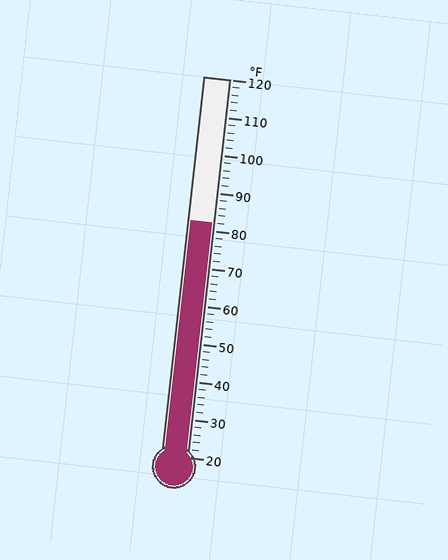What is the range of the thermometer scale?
The thermometer scale ranges from 20°F to 120°F.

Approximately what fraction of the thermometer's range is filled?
The thermometer is filled to approximately 60% of its range.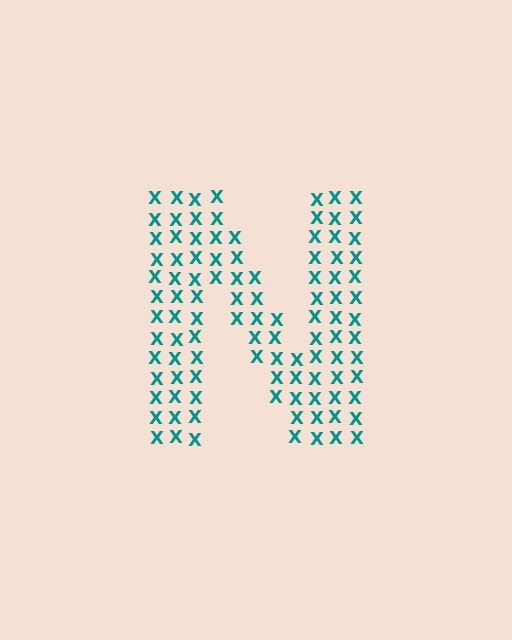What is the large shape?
The large shape is the letter N.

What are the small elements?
The small elements are letter X's.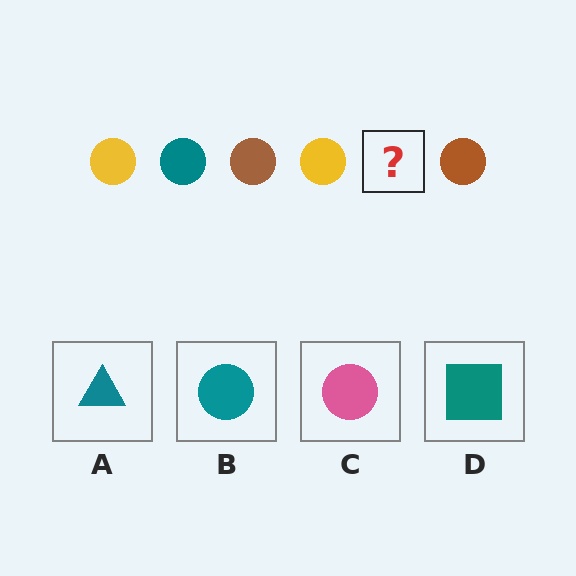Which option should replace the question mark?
Option B.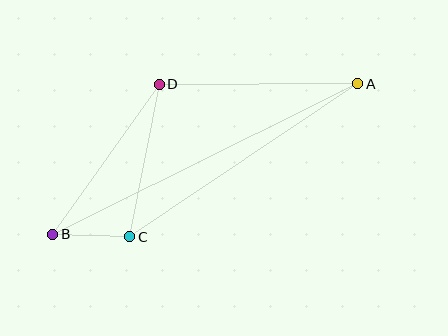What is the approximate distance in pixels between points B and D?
The distance between B and D is approximately 184 pixels.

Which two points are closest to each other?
Points B and C are closest to each other.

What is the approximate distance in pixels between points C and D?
The distance between C and D is approximately 156 pixels.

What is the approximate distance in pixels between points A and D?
The distance between A and D is approximately 199 pixels.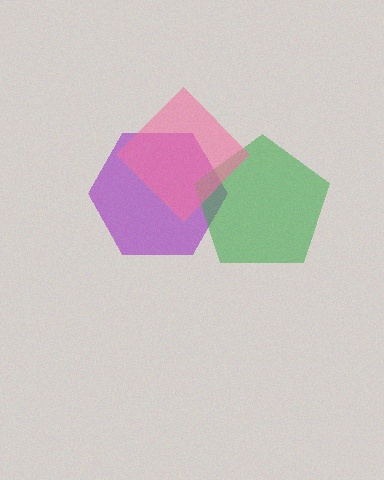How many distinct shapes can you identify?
There are 3 distinct shapes: a purple hexagon, a green pentagon, a pink diamond.